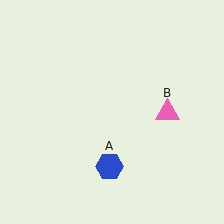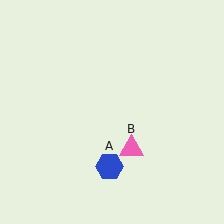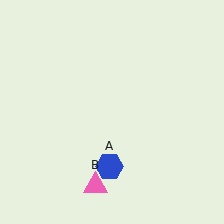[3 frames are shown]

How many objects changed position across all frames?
1 object changed position: pink triangle (object B).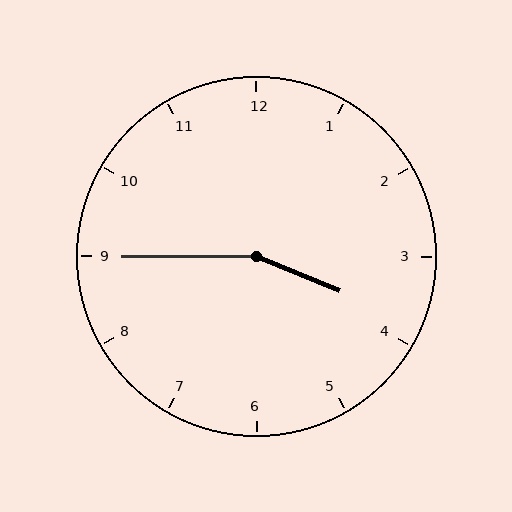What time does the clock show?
3:45.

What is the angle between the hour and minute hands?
Approximately 158 degrees.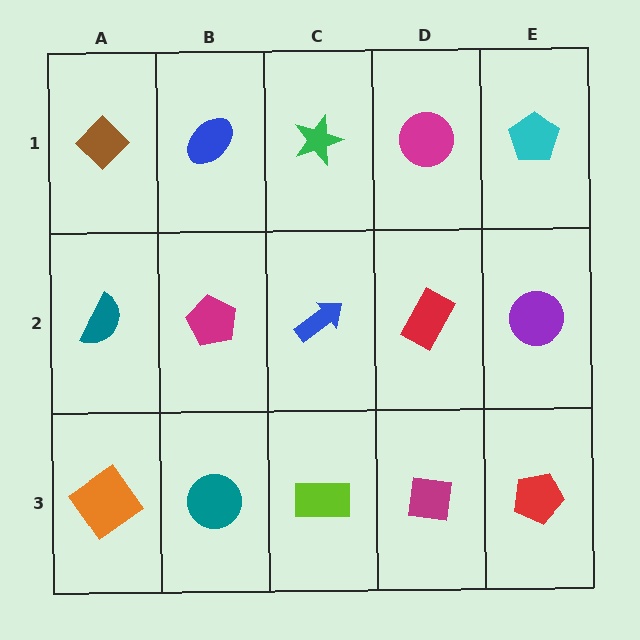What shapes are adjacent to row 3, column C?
A blue arrow (row 2, column C), a teal circle (row 3, column B), a magenta square (row 3, column D).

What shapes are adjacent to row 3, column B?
A magenta pentagon (row 2, column B), an orange diamond (row 3, column A), a lime rectangle (row 3, column C).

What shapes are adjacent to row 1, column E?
A purple circle (row 2, column E), a magenta circle (row 1, column D).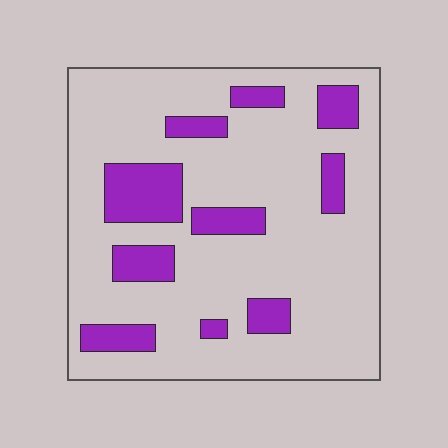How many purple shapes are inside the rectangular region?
10.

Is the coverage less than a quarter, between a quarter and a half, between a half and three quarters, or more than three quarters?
Less than a quarter.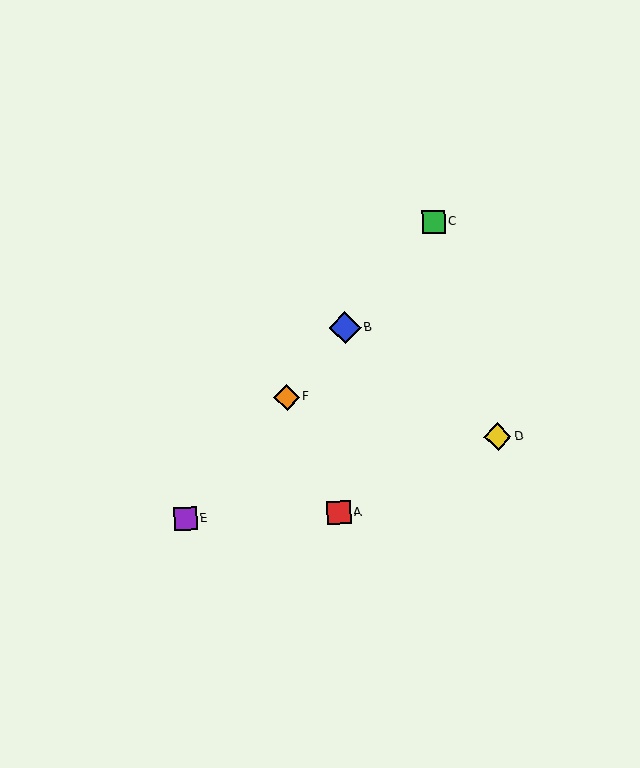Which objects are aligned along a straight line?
Objects B, C, E, F are aligned along a straight line.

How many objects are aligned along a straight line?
4 objects (B, C, E, F) are aligned along a straight line.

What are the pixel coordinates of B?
Object B is at (345, 328).